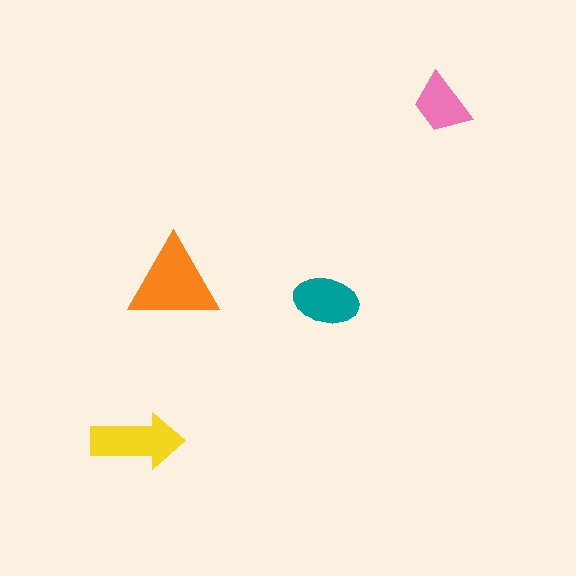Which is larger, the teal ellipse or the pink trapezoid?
The teal ellipse.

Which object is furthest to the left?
The yellow arrow is leftmost.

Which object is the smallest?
The pink trapezoid.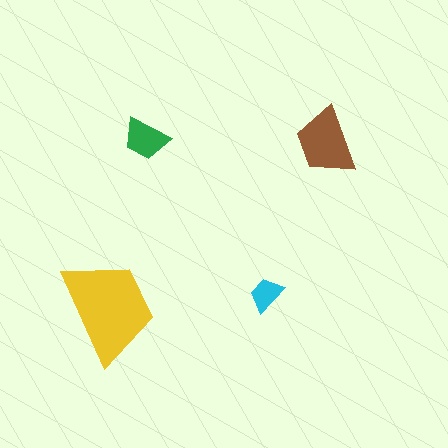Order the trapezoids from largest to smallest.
the yellow one, the brown one, the green one, the cyan one.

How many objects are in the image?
There are 4 objects in the image.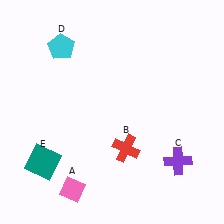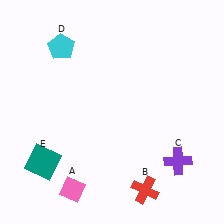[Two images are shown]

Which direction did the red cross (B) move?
The red cross (B) moved down.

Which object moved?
The red cross (B) moved down.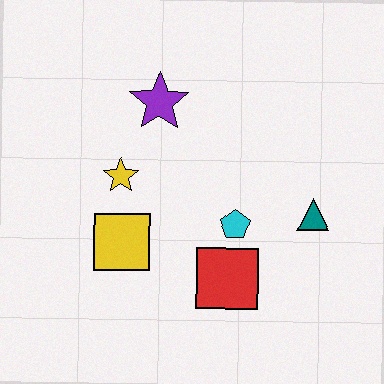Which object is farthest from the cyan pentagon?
The purple star is farthest from the cyan pentagon.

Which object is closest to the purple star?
The yellow star is closest to the purple star.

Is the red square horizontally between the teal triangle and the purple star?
Yes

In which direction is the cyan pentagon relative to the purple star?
The cyan pentagon is below the purple star.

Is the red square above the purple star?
No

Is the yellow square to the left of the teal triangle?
Yes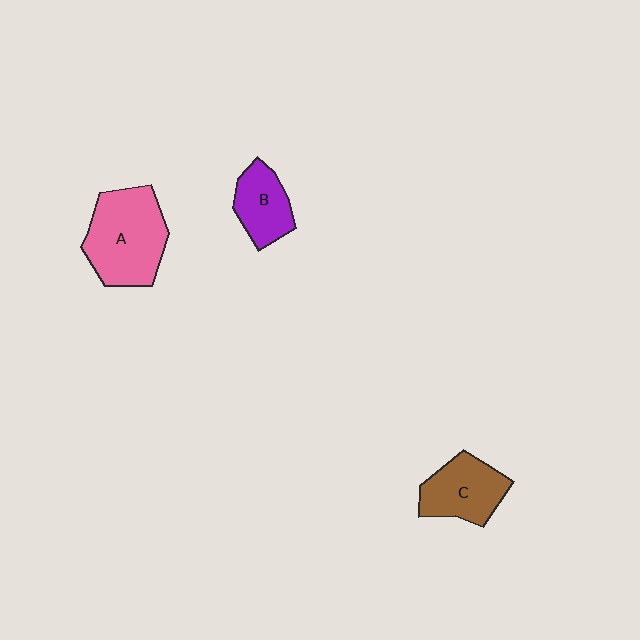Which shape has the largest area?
Shape A (pink).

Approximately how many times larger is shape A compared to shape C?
Approximately 1.5 times.